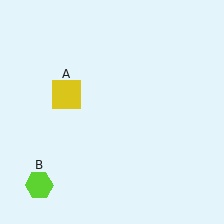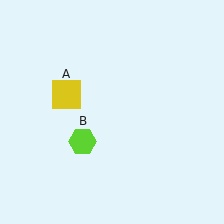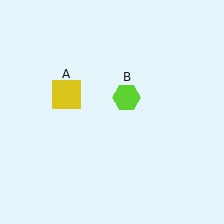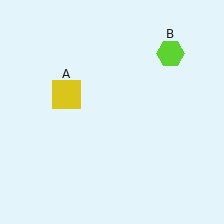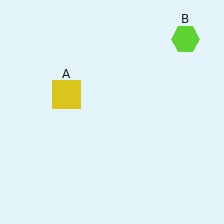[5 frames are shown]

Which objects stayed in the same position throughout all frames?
Yellow square (object A) remained stationary.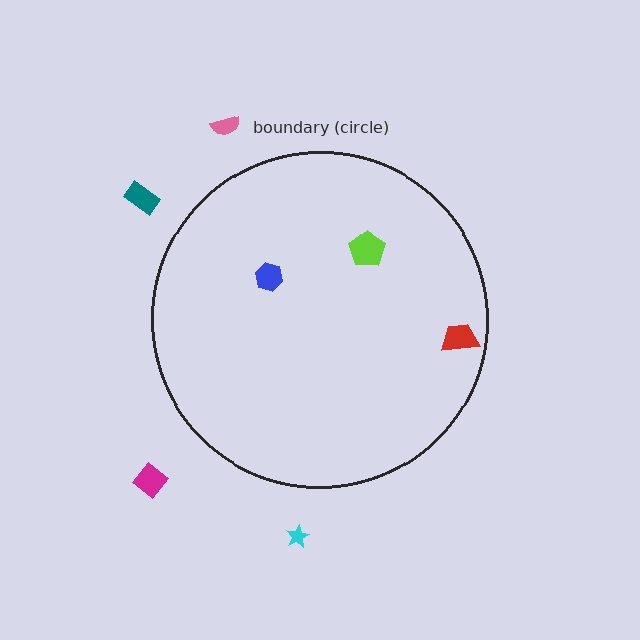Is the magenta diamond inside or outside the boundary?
Outside.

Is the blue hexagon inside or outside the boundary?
Inside.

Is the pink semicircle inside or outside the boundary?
Outside.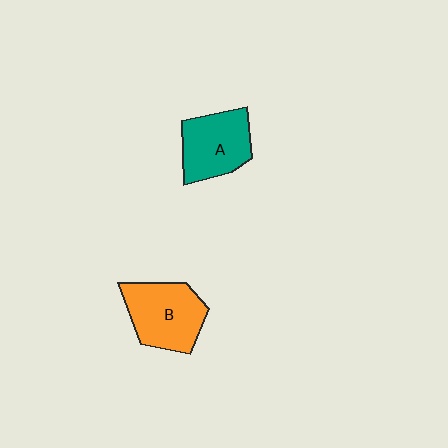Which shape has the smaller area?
Shape A (teal).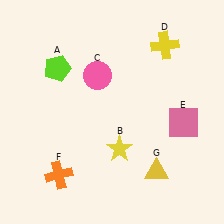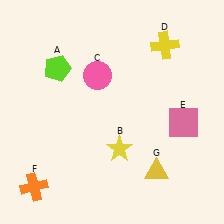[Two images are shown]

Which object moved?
The orange cross (F) moved left.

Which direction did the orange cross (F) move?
The orange cross (F) moved left.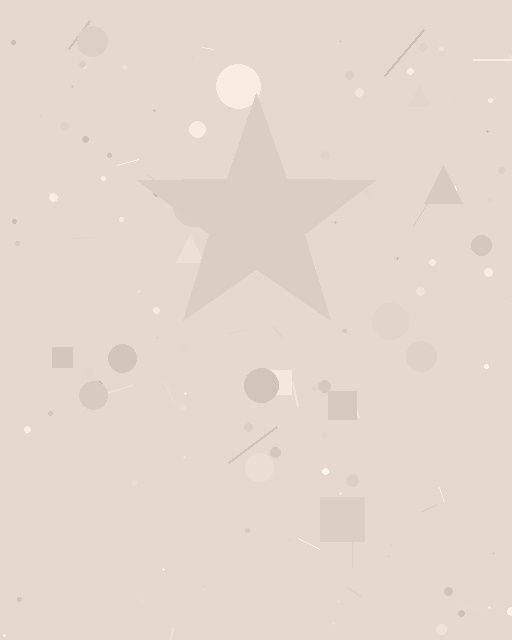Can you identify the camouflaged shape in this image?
The camouflaged shape is a star.